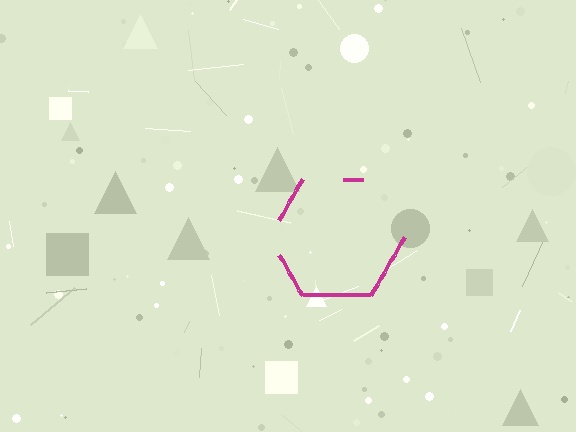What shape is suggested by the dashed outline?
The dashed outline suggests a hexagon.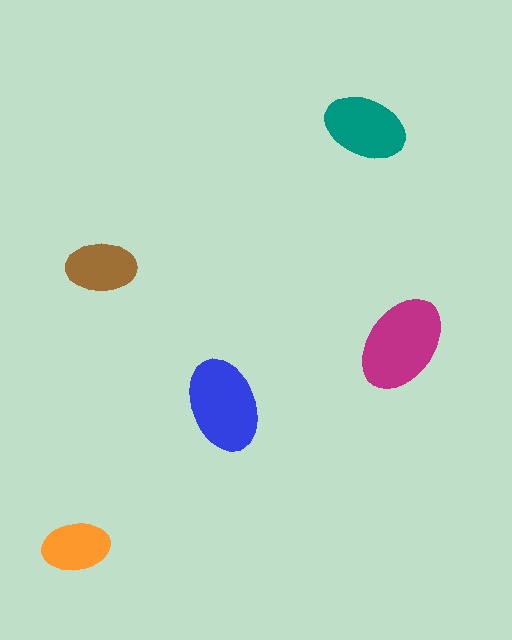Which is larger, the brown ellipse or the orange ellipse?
The brown one.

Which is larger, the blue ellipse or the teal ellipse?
The blue one.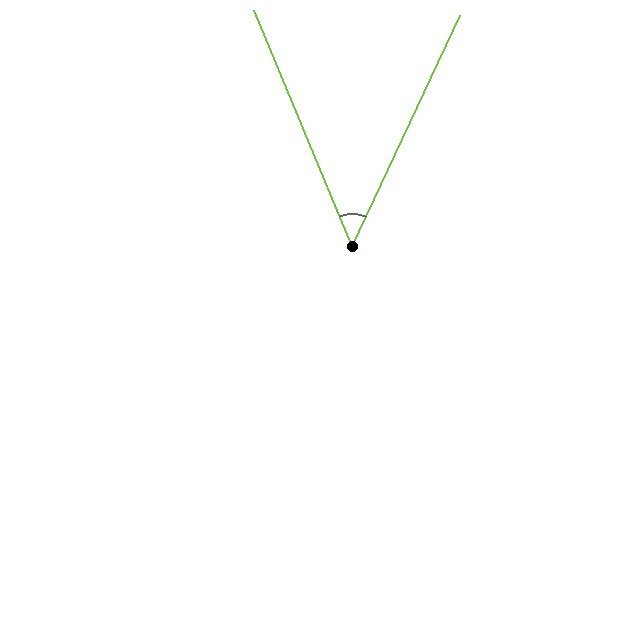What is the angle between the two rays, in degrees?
Approximately 47 degrees.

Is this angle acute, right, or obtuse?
It is acute.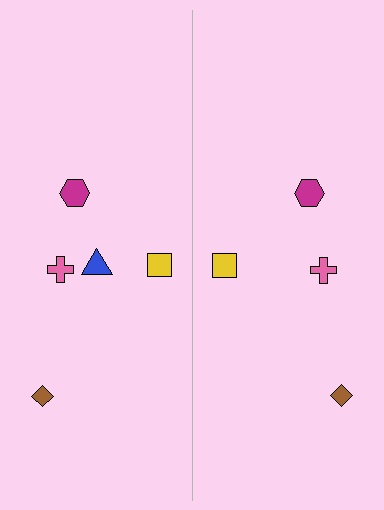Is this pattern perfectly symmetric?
No, the pattern is not perfectly symmetric. A blue triangle is missing from the right side.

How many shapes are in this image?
There are 9 shapes in this image.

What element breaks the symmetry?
A blue triangle is missing from the right side.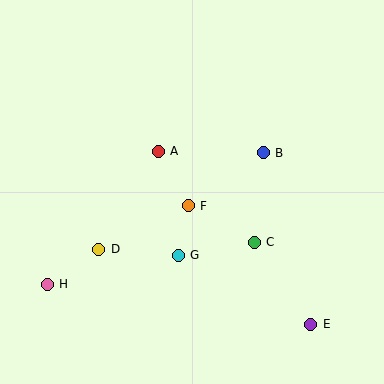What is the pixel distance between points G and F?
The distance between G and F is 50 pixels.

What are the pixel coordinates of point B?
Point B is at (263, 153).